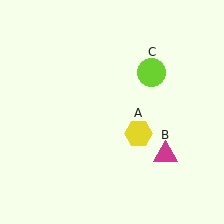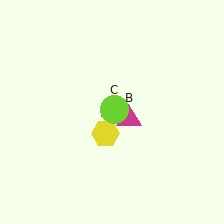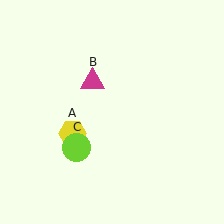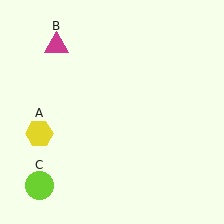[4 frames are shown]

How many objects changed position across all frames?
3 objects changed position: yellow hexagon (object A), magenta triangle (object B), lime circle (object C).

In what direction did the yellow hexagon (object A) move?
The yellow hexagon (object A) moved left.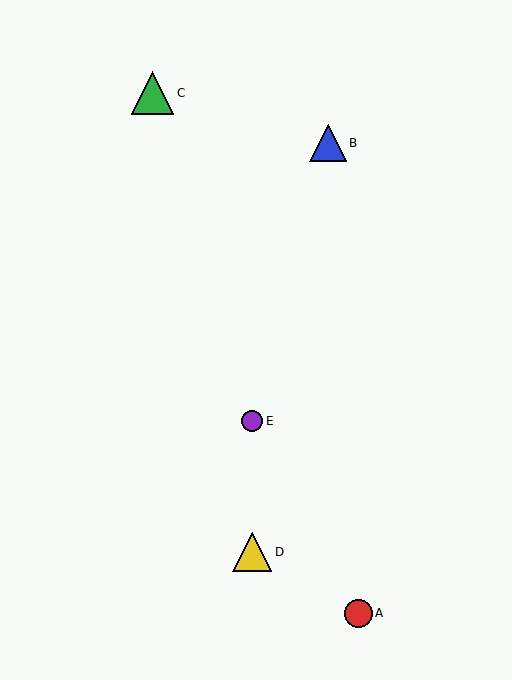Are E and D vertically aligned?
Yes, both are at x≈252.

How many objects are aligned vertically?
2 objects (D, E) are aligned vertically.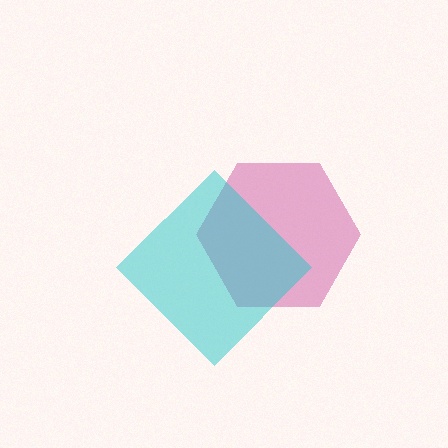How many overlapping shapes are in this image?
There are 2 overlapping shapes in the image.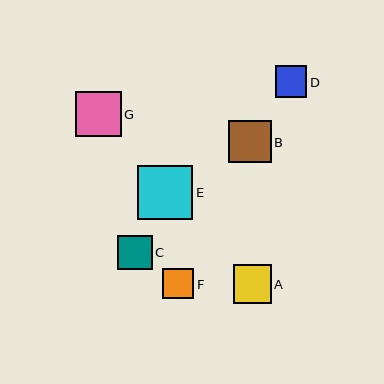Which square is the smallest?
Square F is the smallest with a size of approximately 31 pixels.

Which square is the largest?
Square E is the largest with a size of approximately 55 pixels.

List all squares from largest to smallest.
From largest to smallest: E, G, B, A, C, D, F.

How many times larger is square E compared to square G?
Square E is approximately 1.2 times the size of square G.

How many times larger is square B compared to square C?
Square B is approximately 1.2 times the size of square C.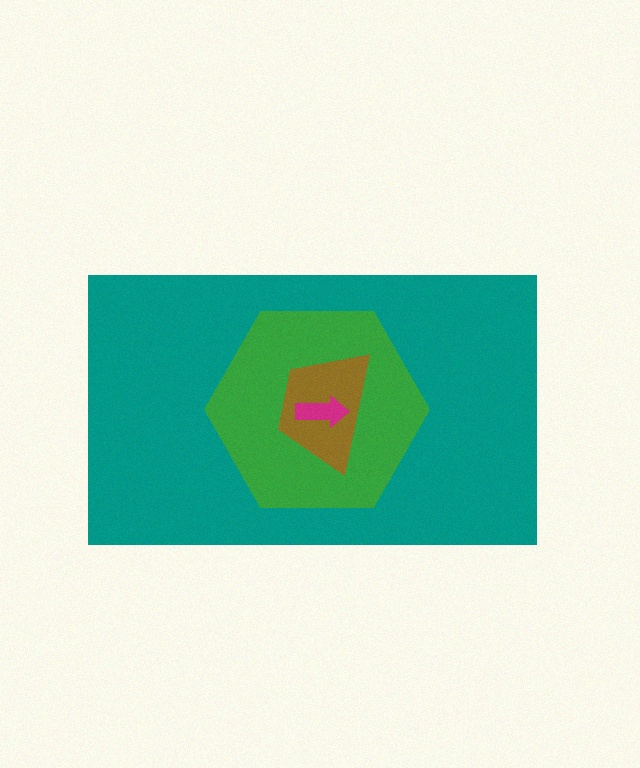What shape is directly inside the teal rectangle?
The green hexagon.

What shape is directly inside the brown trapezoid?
The magenta arrow.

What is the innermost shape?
The magenta arrow.